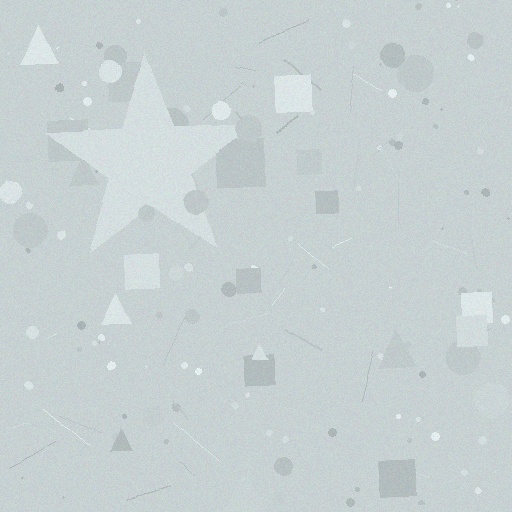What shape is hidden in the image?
A star is hidden in the image.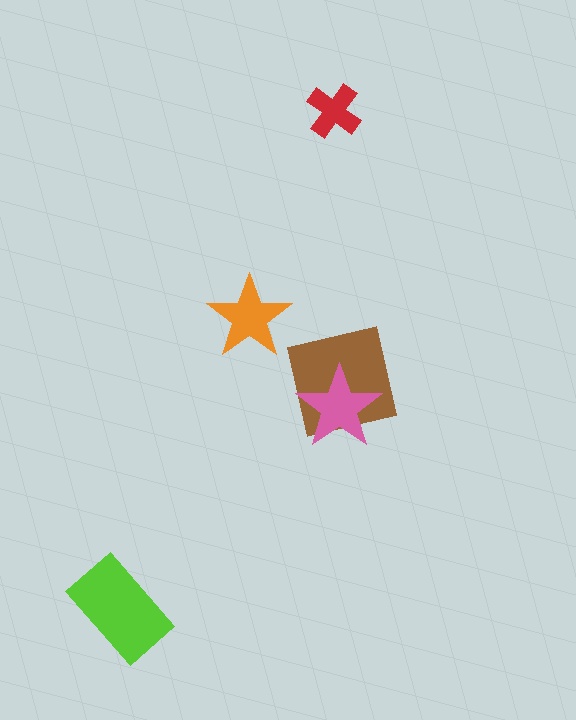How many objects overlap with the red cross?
0 objects overlap with the red cross.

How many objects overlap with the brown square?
1 object overlaps with the brown square.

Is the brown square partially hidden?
Yes, it is partially covered by another shape.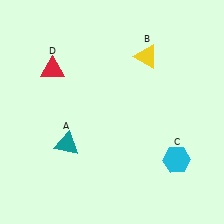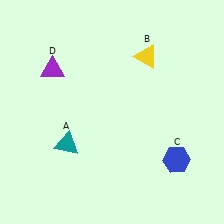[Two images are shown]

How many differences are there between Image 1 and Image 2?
There are 2 differences between the two images.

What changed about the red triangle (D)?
In Image 1, D is red. In Image 2, it changed to purple.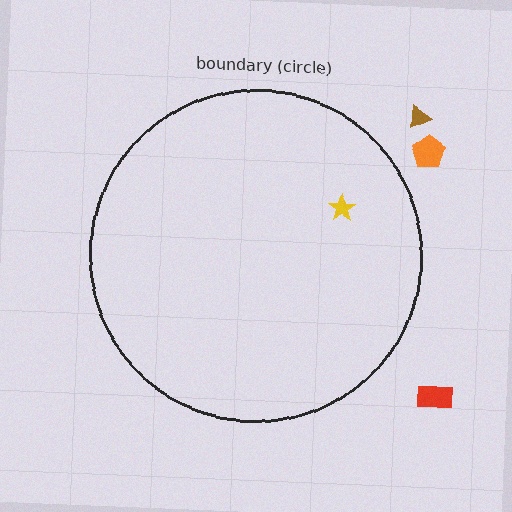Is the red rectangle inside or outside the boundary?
Outside.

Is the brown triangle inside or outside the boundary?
Outside.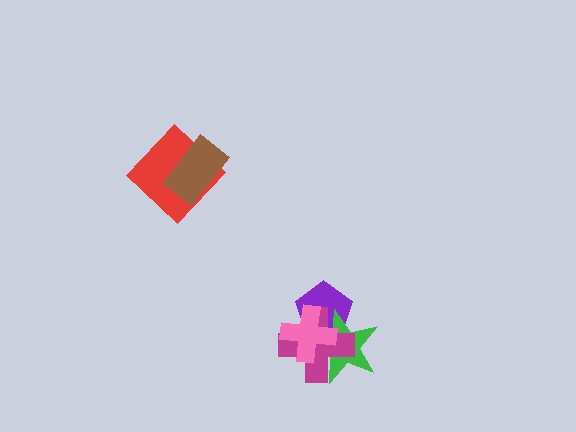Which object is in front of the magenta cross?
The pink cross is in front of the magenta cross.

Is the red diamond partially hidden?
Yes, it is partially covered by another shape.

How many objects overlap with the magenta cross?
3 objects overlap with the magenta cross.